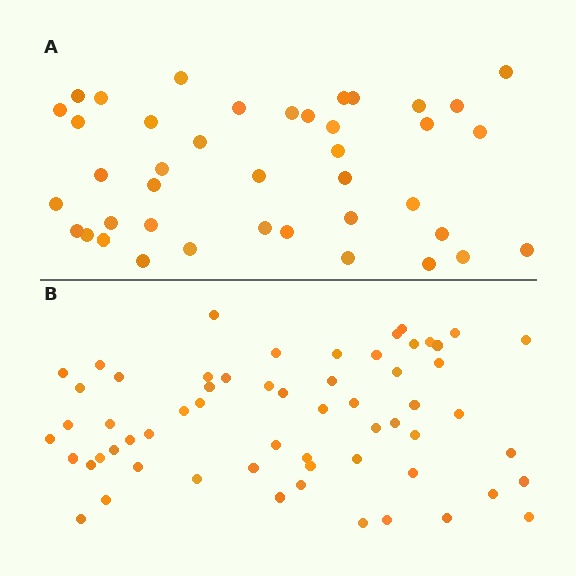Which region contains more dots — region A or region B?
Region B (the bottom region) has more dots.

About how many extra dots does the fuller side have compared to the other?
Region B has approximately 20 more dots than region A.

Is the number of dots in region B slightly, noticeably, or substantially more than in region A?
Region B has substantially more. The ratio is roughly 1.5 to 1.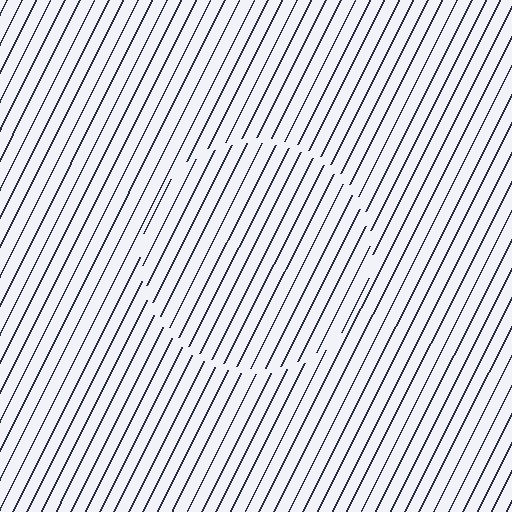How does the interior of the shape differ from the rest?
The interior of the shape contains the same grating, shifted by half a period — the contour is defined by the phase discontinuity where line-ends from the inner and outer gratings abut.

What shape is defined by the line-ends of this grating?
An illusory circle. The interior of the shape contains the same grating, shifted by half a period — the contour is defined by the phase discontinuity where line-ends from the inner and outer gratings abut.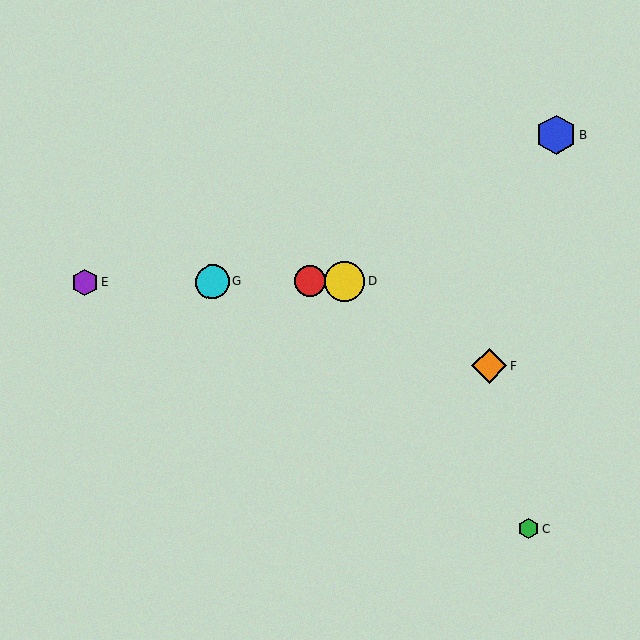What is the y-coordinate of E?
Object E is at y≈282.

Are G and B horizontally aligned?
No, G is at y≈282 and B is at y≈135.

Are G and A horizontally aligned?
Yes, both are at y≈282.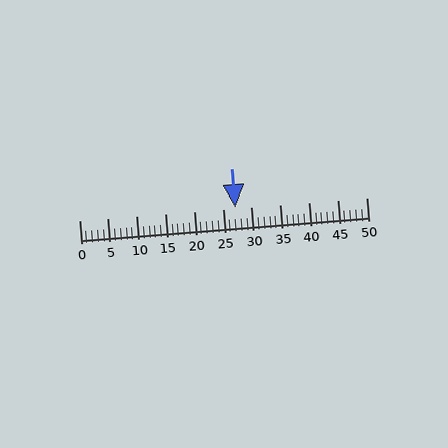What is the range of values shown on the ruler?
The ruler shows values from 0 to 50.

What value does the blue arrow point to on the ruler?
The blue arrow points to approximately 27.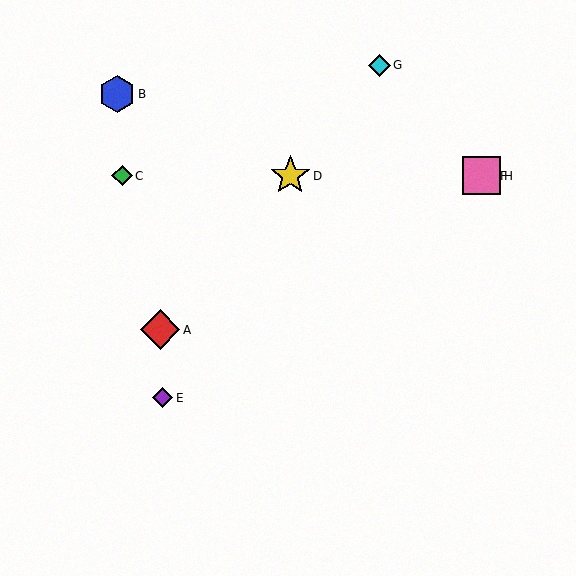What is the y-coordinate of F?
Object F is at y≈176.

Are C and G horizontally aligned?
No, C is at y≈176 and G is at y≈65.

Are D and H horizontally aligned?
Yes, both are at y≈176.